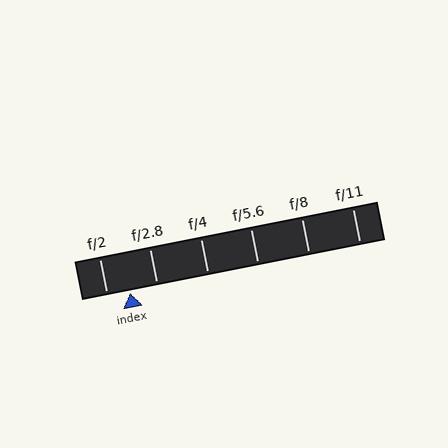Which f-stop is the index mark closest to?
The index mark is closest to f/2.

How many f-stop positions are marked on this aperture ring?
There are 6 f-stop positions marked.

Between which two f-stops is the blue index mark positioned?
The index mark is between f/2 and f/2.8.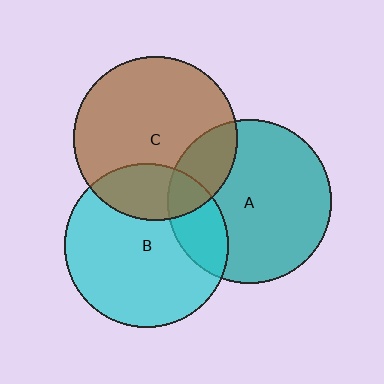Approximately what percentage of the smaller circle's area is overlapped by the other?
Approximately 25%.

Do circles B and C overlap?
Yes.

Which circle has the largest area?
Circle A (teal).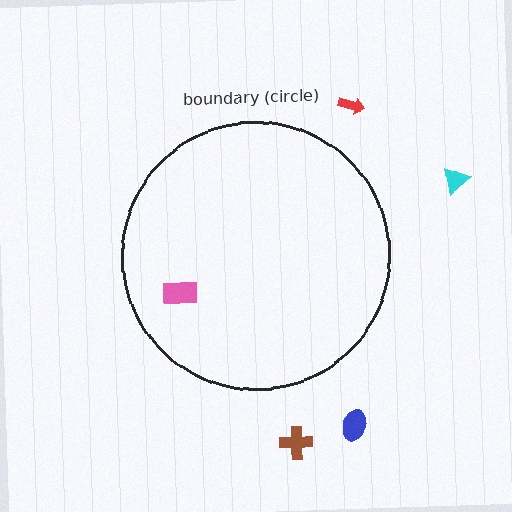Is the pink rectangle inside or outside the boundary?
Inside.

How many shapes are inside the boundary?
1 inside, 4 outside.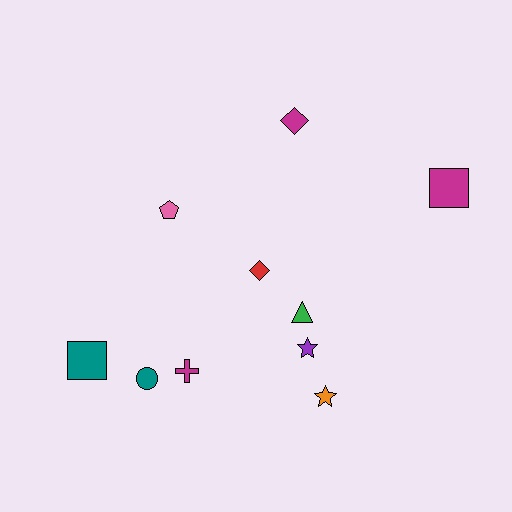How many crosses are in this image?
There is 1 cross.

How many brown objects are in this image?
There are no brown objects.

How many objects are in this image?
There are 10 objects.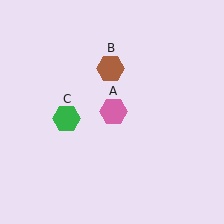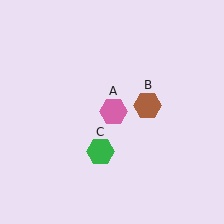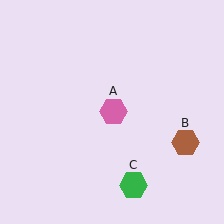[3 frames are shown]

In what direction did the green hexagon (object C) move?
The green hexagon (object C) moved down and to the right.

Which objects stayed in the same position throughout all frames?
Pink hexagon (object A) remained stationary.